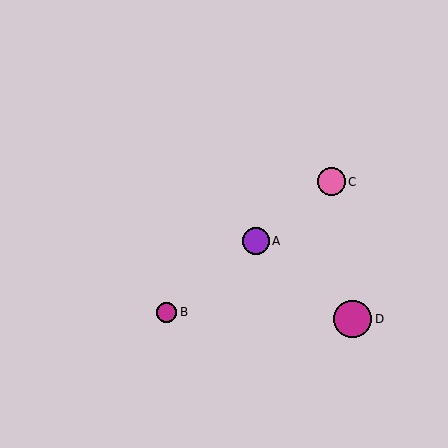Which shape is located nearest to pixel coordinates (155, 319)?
The magenta circle (labeled B) at (167, 312) is nearest to that location.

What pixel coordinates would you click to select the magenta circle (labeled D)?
Click at (353, 319) to select the magenta circle D.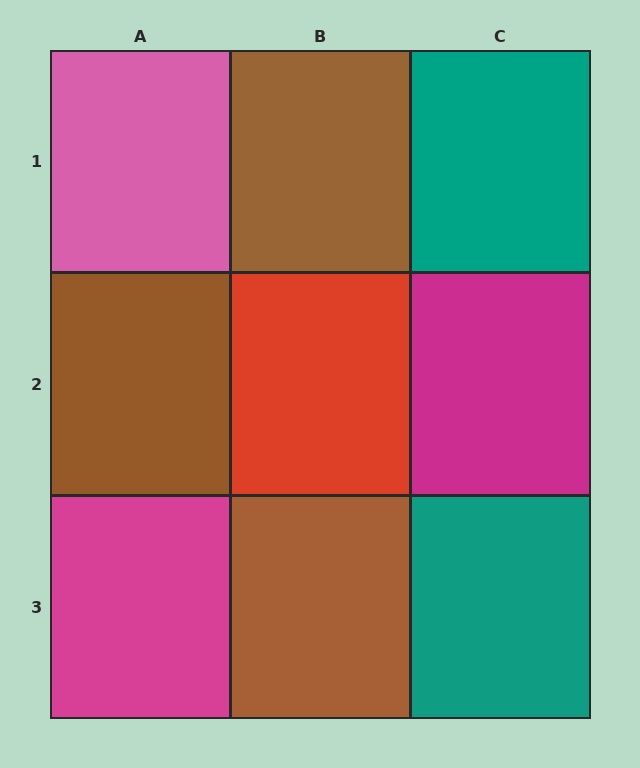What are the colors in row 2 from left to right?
Brown, red, magenta.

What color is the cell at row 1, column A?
Pink.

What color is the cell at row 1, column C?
Teal.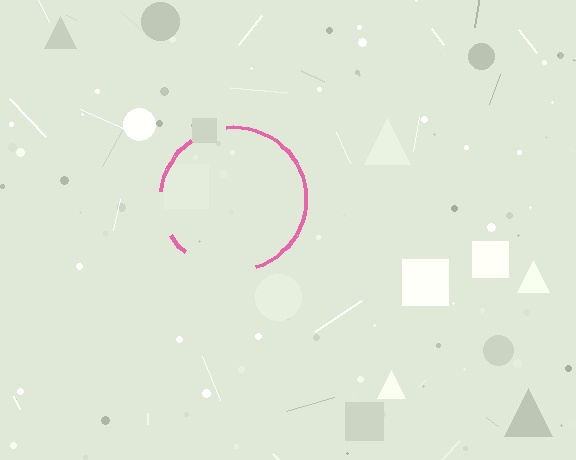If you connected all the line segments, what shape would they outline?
They would outline a circle.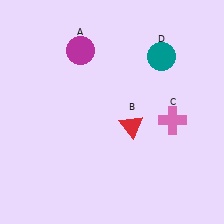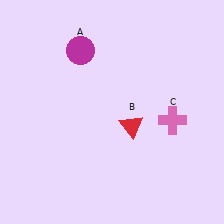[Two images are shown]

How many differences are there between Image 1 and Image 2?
There is 1 difference between the two images.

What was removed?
The teal circle (D) was removed in Image 2.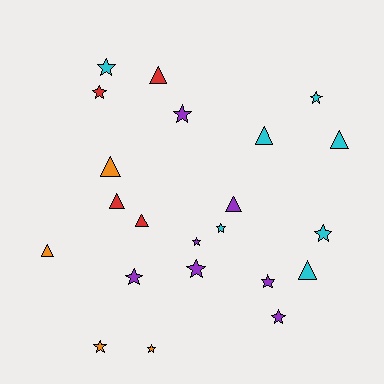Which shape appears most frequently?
Star, with 13 objects.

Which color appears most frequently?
Cyan, with 7 objects.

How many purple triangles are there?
There is 1 purple triangle.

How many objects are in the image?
There are 22 objects.